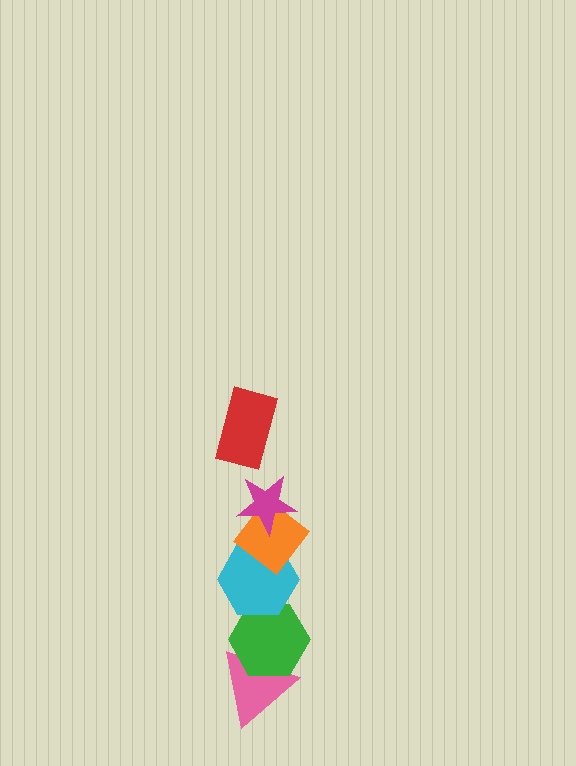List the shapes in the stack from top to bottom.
From top to bottom: the red rectangle, the magenta star, the orange diamond, the cyan hexagon, the green hexagon, the pink triangle.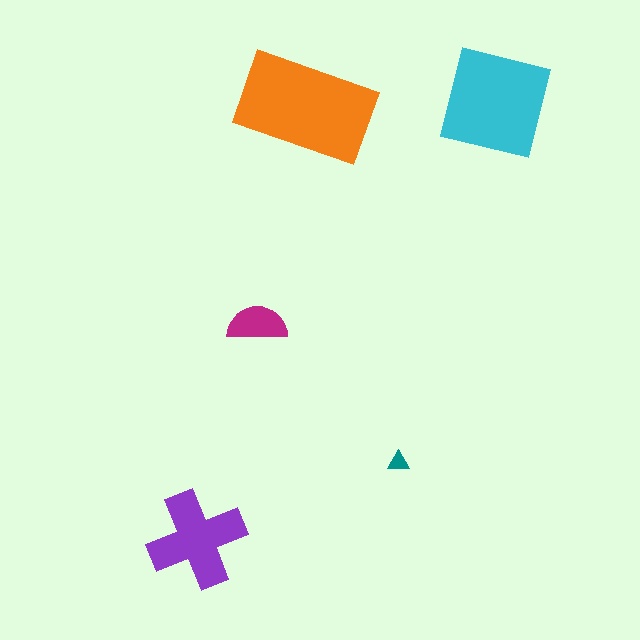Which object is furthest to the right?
The cyan square is rightmost.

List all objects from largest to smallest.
The orange rectangle, the cyan square, the purple cross, the magenta semicircle, the teal triangle.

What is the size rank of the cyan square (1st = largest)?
2nd.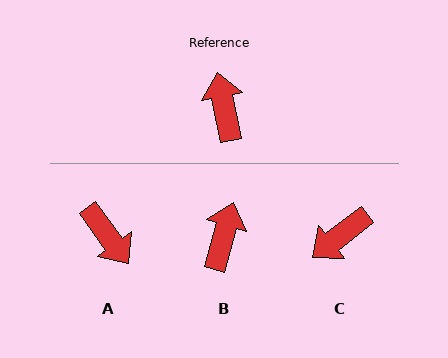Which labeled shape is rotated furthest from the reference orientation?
A, about 155 degrees away.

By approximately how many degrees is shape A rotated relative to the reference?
Approximately 155 degrees clockwise.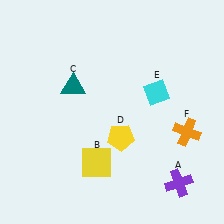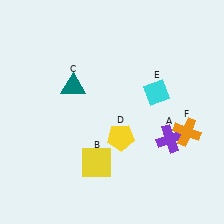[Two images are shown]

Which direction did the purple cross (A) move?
The purple cross (A) moved up.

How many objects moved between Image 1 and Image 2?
1 object moved between the two images.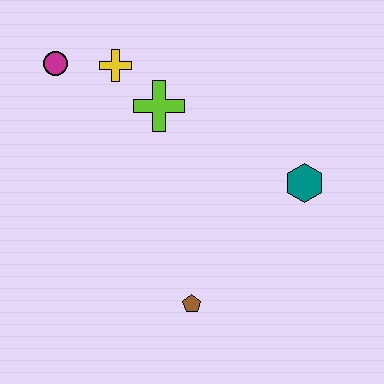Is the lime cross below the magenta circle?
Yes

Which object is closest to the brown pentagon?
The teal hexagon is closest to the brown pentagon.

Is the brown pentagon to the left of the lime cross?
No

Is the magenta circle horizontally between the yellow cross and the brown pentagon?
No